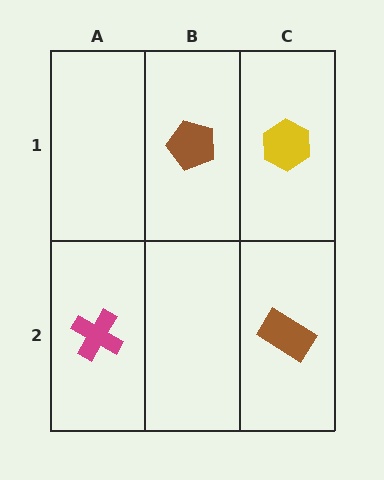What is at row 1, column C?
A yellow hexagon.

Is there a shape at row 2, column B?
No, that cell is empty.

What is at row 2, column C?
A brown rectangle.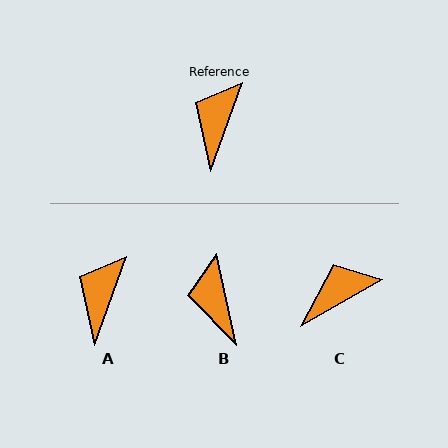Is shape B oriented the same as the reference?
No, it is off by about 32 degrees.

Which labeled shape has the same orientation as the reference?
A.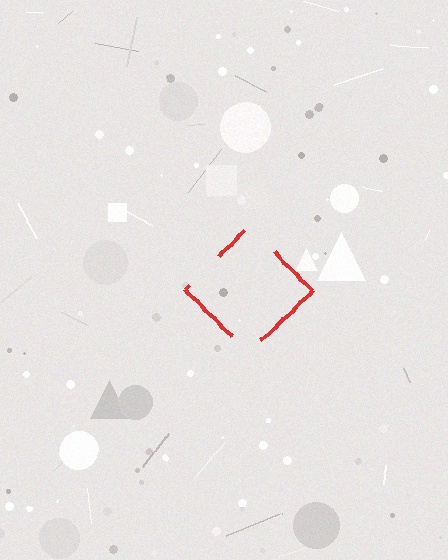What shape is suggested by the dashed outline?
The dashed outline suggests a diamond.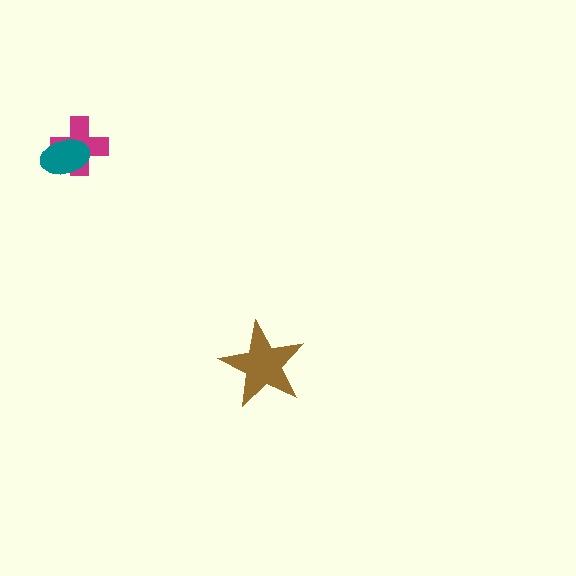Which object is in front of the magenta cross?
The teal ellipse is in front of the magenta cross.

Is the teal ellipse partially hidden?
No, no other shape covers it.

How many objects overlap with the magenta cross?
1 object overlaps with the magenta cross.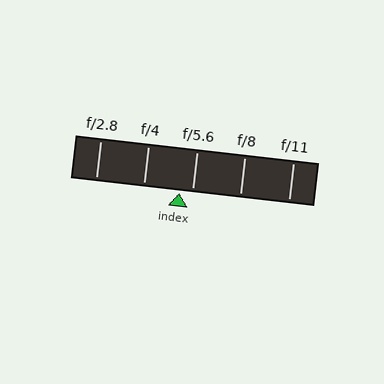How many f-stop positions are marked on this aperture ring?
There are 5 f-stop positions marked.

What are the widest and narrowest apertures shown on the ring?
The widest aperture shown is f/2.8 and the narrowest is f/11.